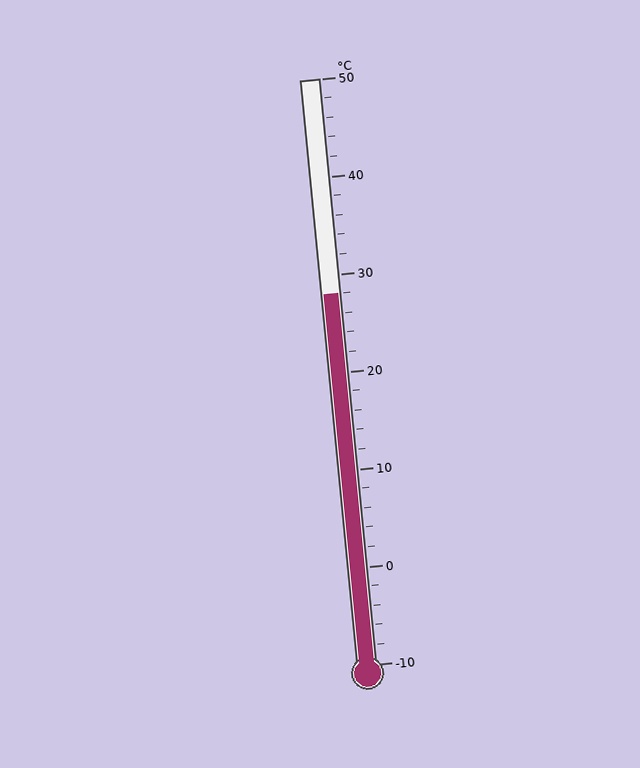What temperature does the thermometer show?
The thermometer shows approximately 28°C.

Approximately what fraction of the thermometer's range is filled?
The thermometer is filled to approximately 65% of its range.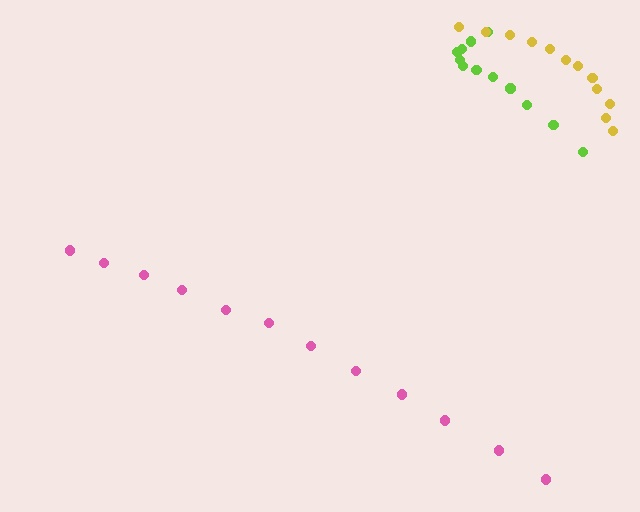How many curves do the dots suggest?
There are 3 distinct paths.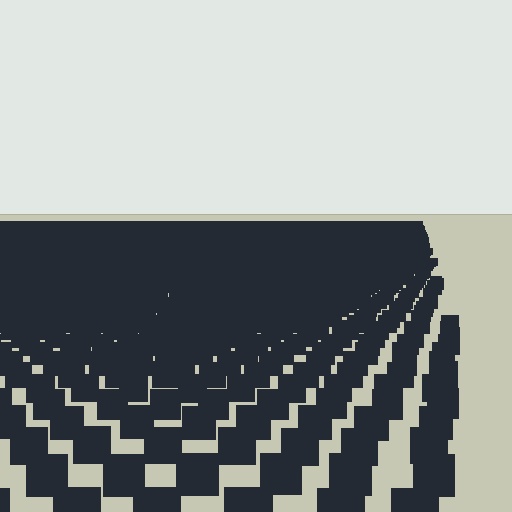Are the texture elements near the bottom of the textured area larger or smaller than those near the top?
Larger. Near the bottom, elements are closer to the viewer and appear at a bigger on-screen size.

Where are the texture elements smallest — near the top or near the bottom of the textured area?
Near the top.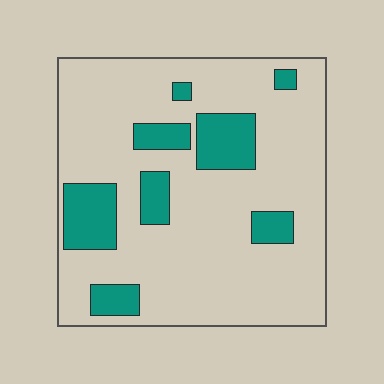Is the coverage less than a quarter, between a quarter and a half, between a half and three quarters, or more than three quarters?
Less than a quarter.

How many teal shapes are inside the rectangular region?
8.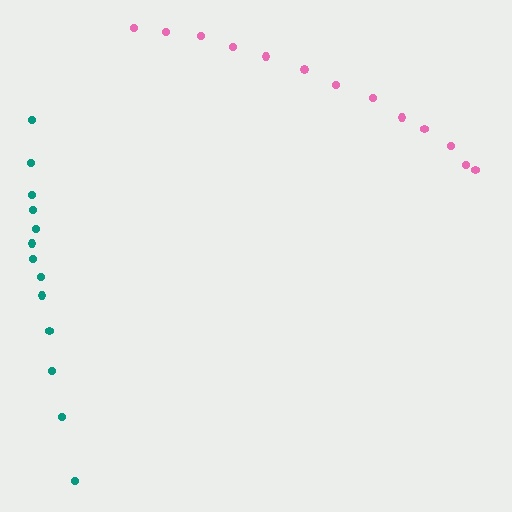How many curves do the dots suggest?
There are 2 distinct paths.